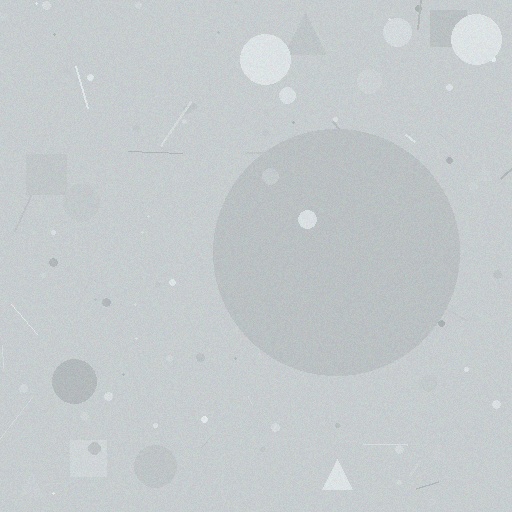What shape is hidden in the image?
A circle is hidden in the image.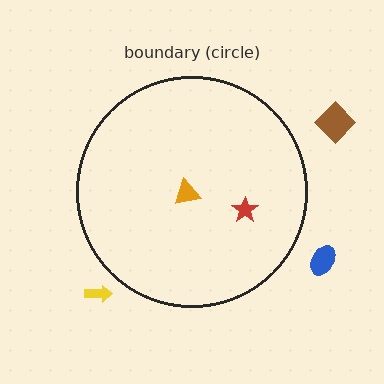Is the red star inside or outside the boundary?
Inside.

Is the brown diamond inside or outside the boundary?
Outside.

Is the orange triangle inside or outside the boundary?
Inside.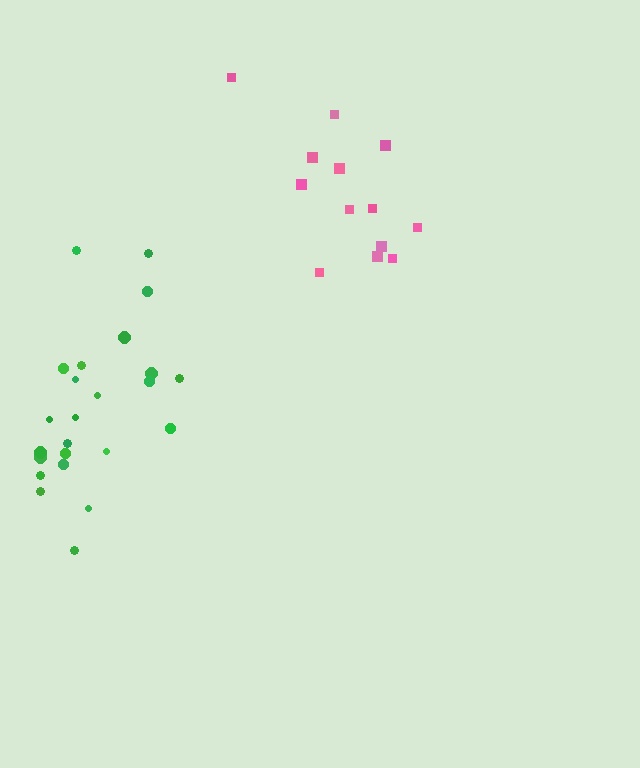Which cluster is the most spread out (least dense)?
Pink.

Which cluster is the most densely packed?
Green.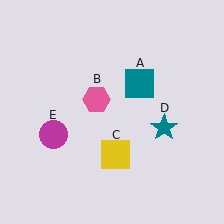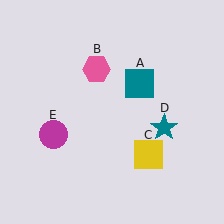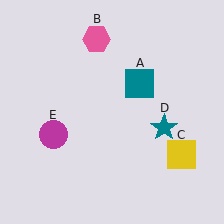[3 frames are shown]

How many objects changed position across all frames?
2 objects changed position: pink hexagon (object B), yellow square (object C).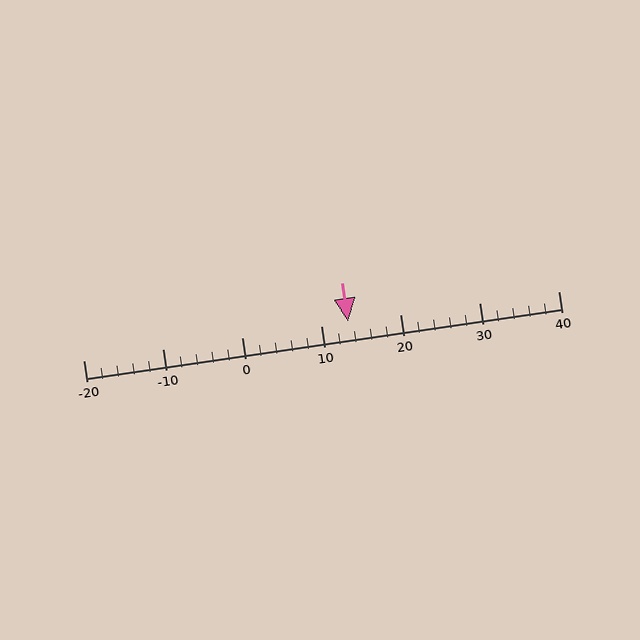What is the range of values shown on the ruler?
The ruler shows values from -20 to 40.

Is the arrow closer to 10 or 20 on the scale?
The arrow is closer to 10.